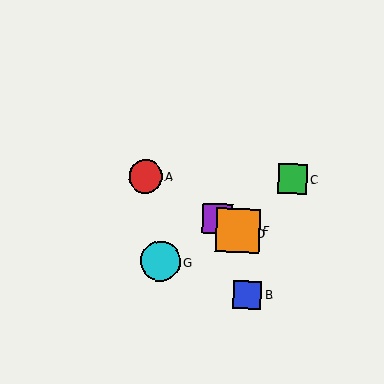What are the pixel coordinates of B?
Object B is at (247, 295).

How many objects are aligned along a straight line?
4 objects (A, D, E, F) are aligned along a straight line.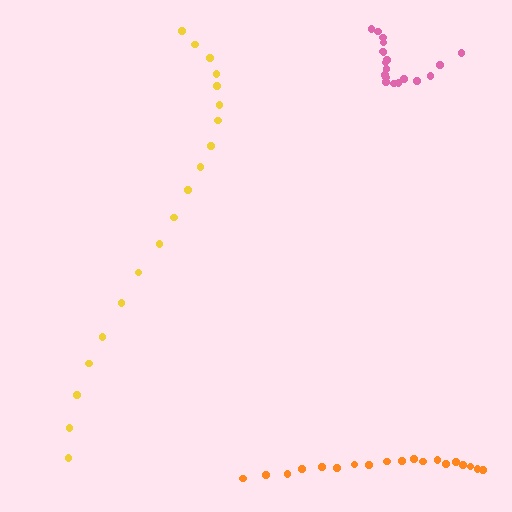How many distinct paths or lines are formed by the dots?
There are 3 distinct paths.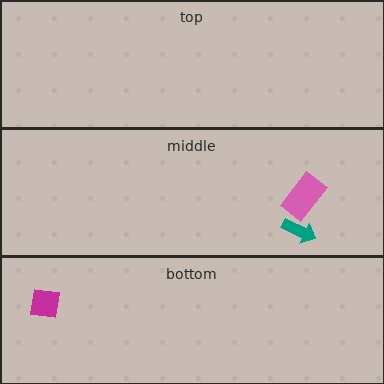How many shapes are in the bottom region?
1.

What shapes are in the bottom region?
The magenta square.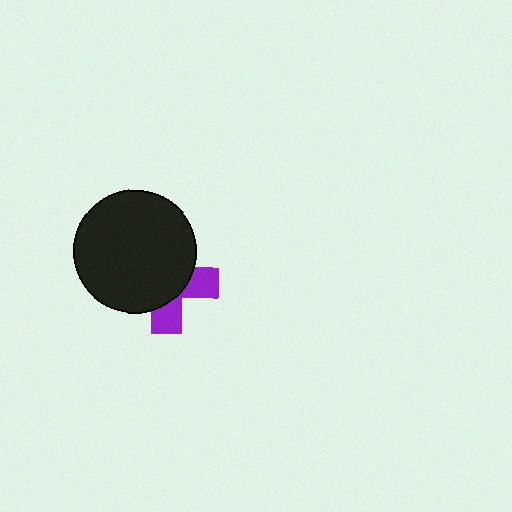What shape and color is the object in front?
The object in front is a black circle.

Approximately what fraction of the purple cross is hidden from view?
Roughly 65% of the purple cross is hidden behind the black circle.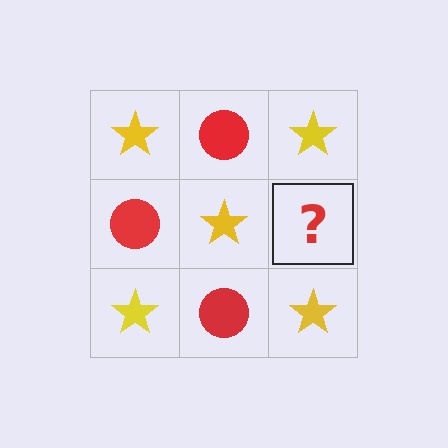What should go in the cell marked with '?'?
The missing cell should contain a red circle.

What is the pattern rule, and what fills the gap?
The rule is that it alternates yellow star and red circle in a checkerboard pattern. The gap should be filled with a red circle.